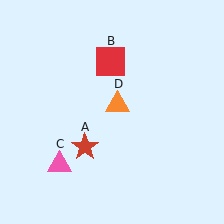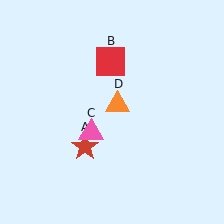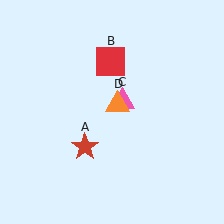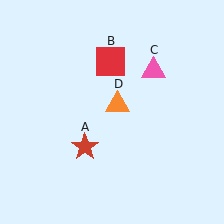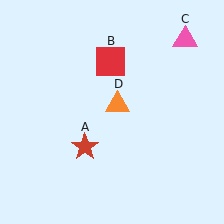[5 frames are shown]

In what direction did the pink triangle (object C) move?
The pink triangle (object C) moved up and to the right.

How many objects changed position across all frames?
1 object changed position: pink triangle (object C).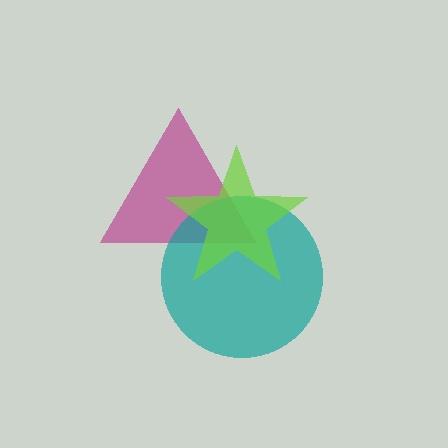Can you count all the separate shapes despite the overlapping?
Yes, there are 3 separate shapes.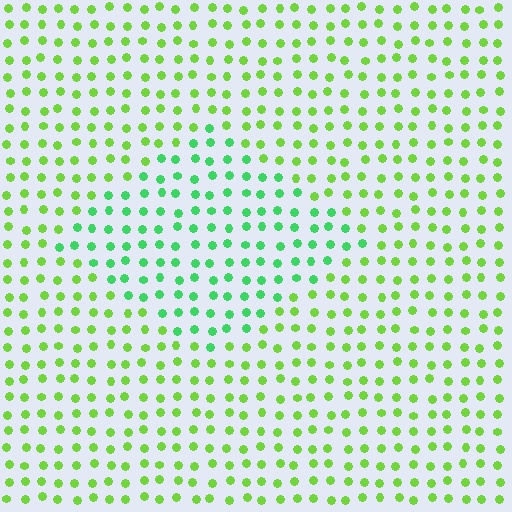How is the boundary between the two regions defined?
The boundary is defined purely by a slight shift in hue (about 36 degrees). Spacing, size, and orientation are identical on both sides.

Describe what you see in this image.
The image is filled with small lime elements in a uniform arrangement. A diamond-shaped region is visible where the elements are tinted to a slightly different hue, forming a subtle color boundary.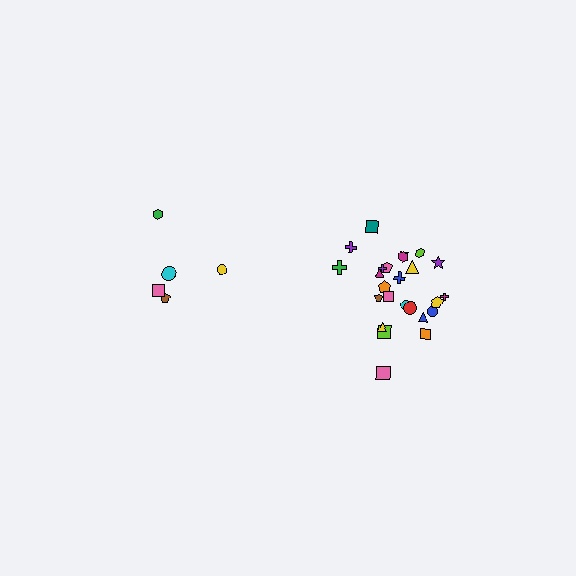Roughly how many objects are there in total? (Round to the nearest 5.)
Roughly 30 objects in total.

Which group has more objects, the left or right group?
The right group.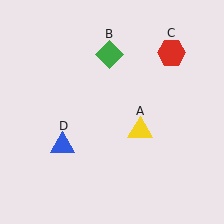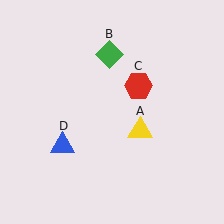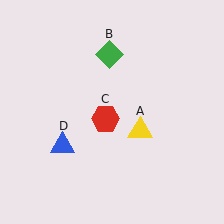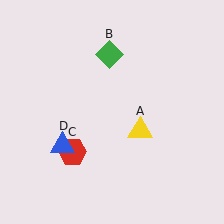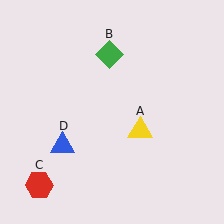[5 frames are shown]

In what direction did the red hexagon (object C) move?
The red hexagon (object C) moved down and to the left.